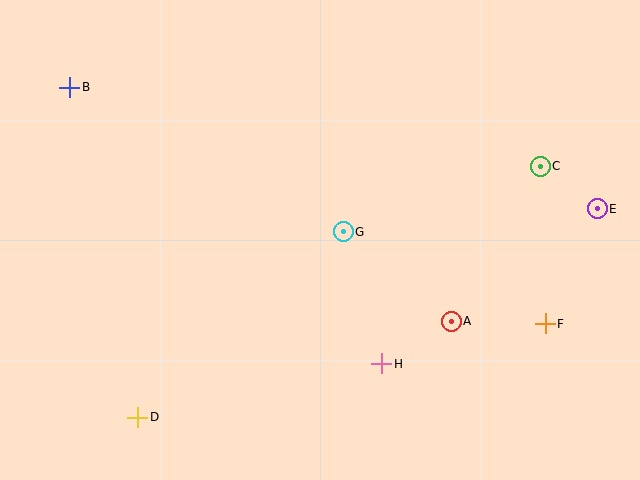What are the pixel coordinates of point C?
Point C is at (540, 166).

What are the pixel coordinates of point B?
Point B is at (70, 87).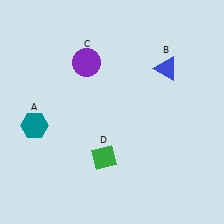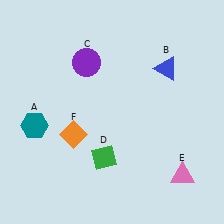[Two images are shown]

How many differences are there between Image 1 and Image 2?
There are 2 differences between the two images.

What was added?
A pink triangle (E), an orange diamond (F) were added in Image 2.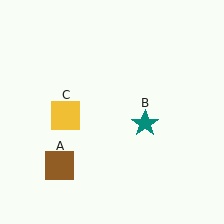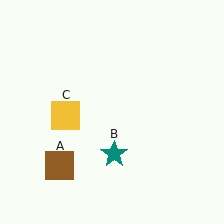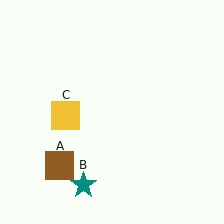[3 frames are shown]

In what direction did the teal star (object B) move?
The teal star (object B) moved down and to the left.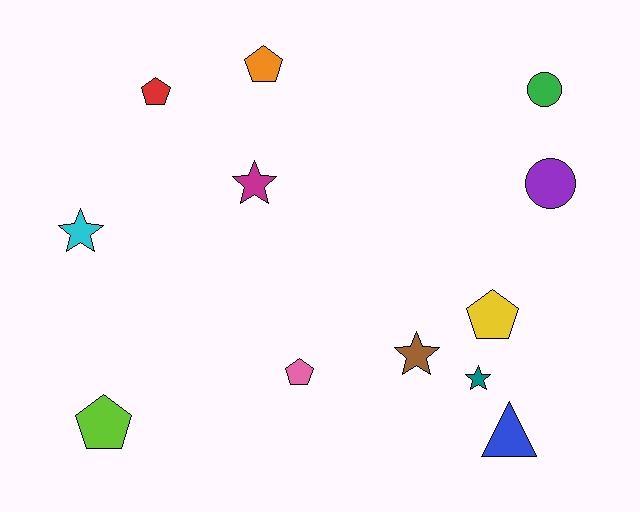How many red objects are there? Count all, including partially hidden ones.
There is 1 red object.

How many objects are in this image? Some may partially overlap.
There are 12 objects.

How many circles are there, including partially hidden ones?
There are 2 circles.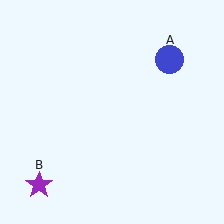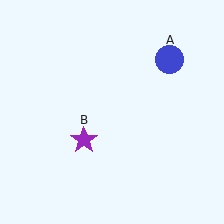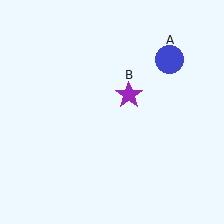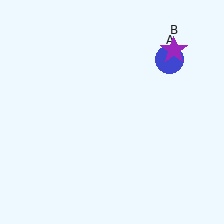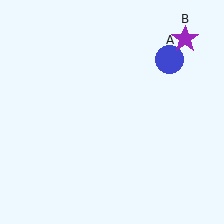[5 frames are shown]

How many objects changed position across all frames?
1 object changed position: purple star (object B).